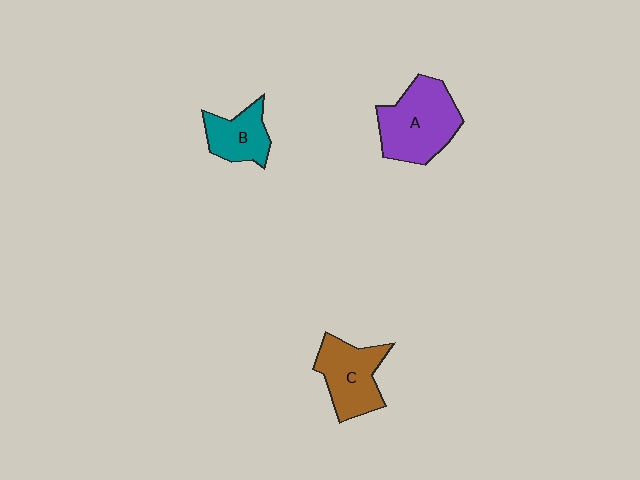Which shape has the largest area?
Shape A (purple).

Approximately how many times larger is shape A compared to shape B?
Approximately 1.8 times.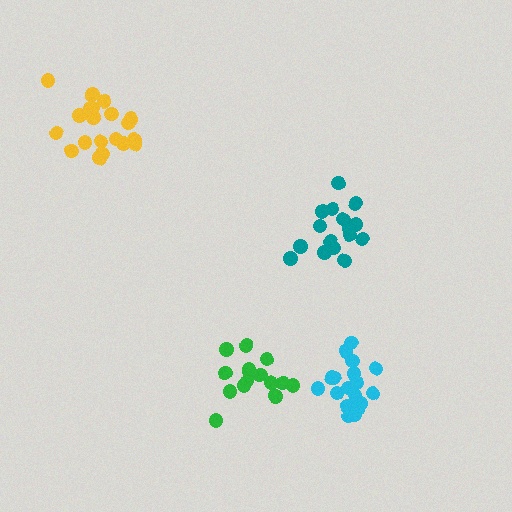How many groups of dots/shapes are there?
There are 4 groups.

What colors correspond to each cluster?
The clusters are colored: cyan, teal, green, yellow.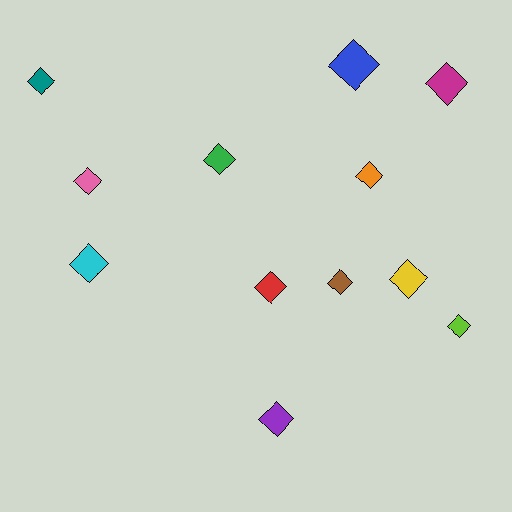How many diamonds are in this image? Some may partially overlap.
There are 12 diamonds.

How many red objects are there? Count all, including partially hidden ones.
There is 1 red object.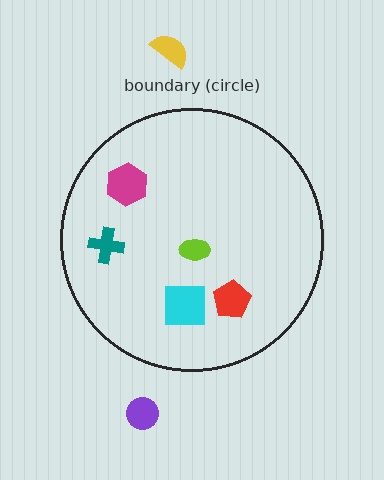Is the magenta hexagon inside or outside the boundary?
Inside.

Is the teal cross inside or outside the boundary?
Inside.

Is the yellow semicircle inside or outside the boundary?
Outside.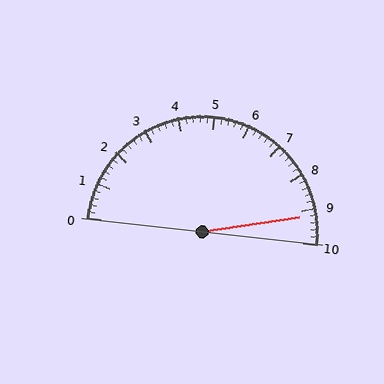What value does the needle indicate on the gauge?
The needle indicates approximately 9.2.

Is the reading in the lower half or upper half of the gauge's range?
The reading is in the upper half of the range (0 to 10).